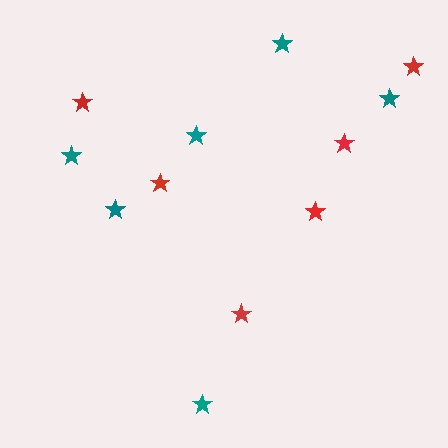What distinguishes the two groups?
There are 2 groups: one group of teal stars (6) and one group of red stars (6).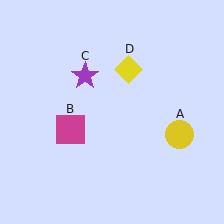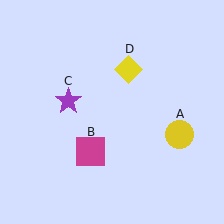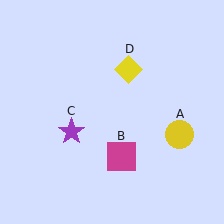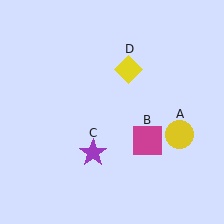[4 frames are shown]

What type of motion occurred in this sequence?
The magenta square (object B), purple star (object C) rotated counterclockwise around the center of the scene.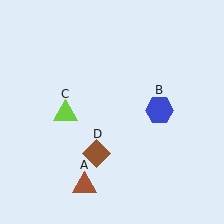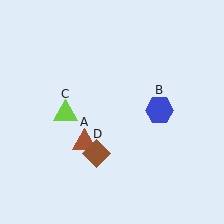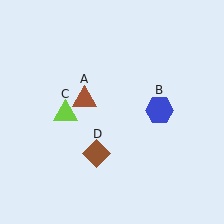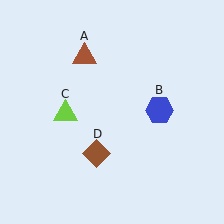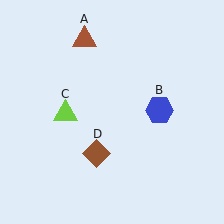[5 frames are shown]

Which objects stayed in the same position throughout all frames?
Blue hexagon (object B) and lime triangle (object C) and brown diamond (object D) remained stationary.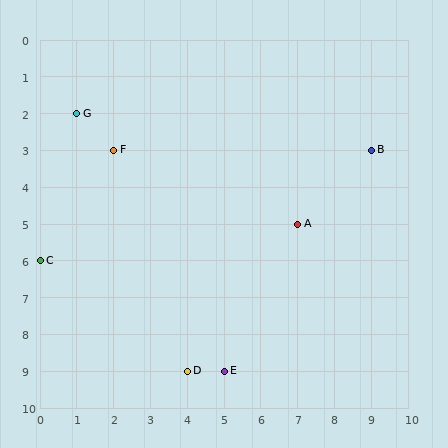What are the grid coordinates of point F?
Point F is at grid coordinates (2, 3).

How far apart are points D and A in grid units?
Points D and A are 3 columns and 4 rows apart (about 5.0 grid units diagonally).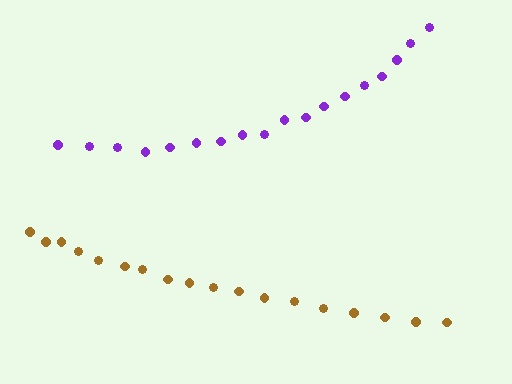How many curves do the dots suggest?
There are 2 distinct paths.